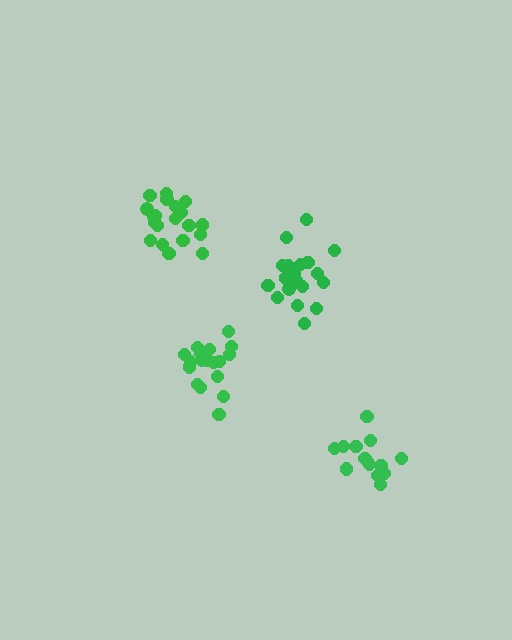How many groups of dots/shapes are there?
There are 4 groups.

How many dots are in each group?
Group 1: 20 dots, Group 2: 18 dots, Group 3: 15 dots, Group 4: 20 dots (73 total).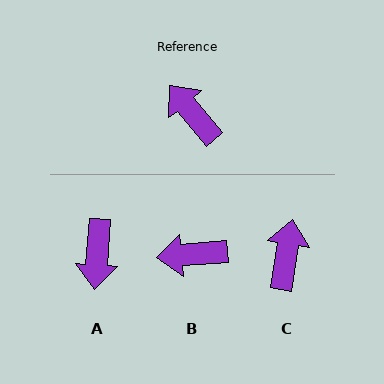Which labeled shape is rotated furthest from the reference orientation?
A, about 136 degrees away.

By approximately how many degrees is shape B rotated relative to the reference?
Approximately 55 degrees counter-clockwise.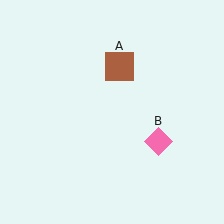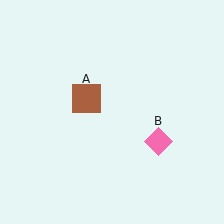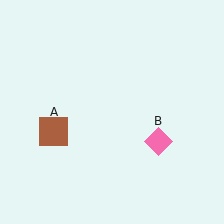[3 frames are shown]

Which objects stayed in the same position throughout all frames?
Pink diamond (object B) remained stationary.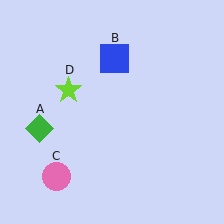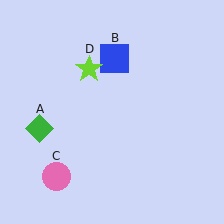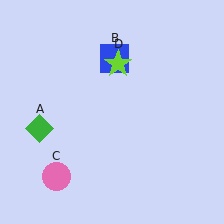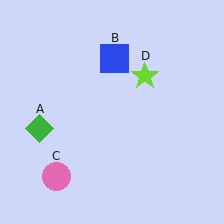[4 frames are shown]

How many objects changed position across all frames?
1 object changed position: lime star (object D).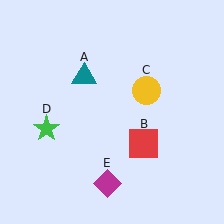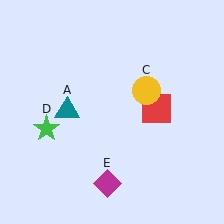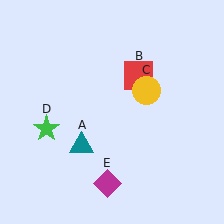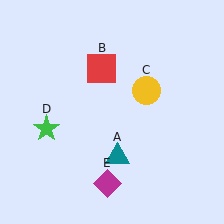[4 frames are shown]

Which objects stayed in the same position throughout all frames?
Yellow circle (object C) and green star (object D) and magenta diamond (object E) remained stationary.